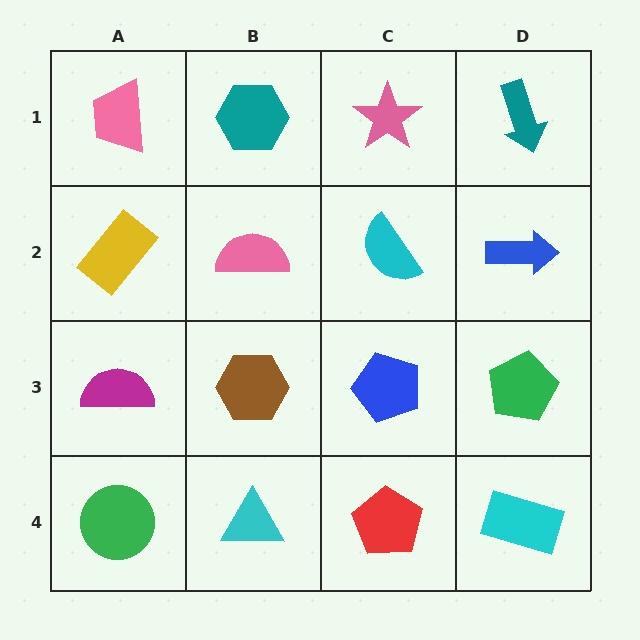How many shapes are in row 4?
4 shapes.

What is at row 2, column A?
A yellow rectangle.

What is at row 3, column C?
A blue pentagon.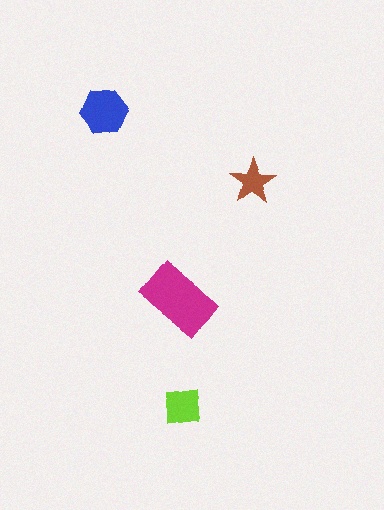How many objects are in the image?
There are 4 objects in the image.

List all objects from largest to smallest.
The magenta rectangle, the blue hexagon, the lime square, the brown star.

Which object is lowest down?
The lime square is bottommost.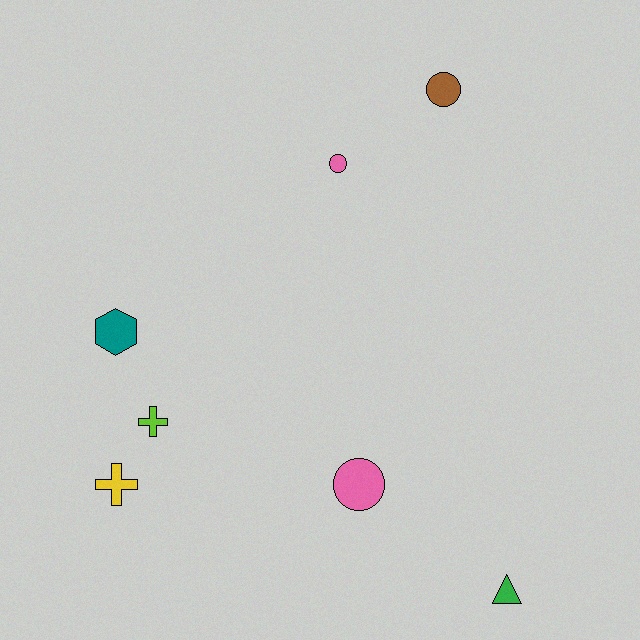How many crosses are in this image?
There are 2 crosses.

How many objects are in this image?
There are 7 objects.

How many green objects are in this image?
There is 1 green object.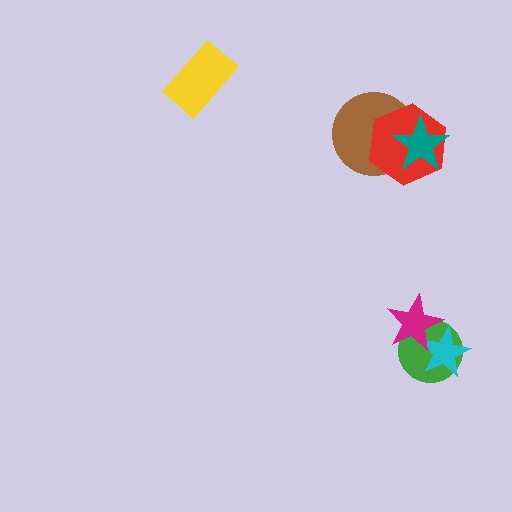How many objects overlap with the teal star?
2 objects overlap with the teal star.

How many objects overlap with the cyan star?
2 objects overlap with the cyan star.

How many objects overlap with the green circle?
2 objects overlap with the green circle.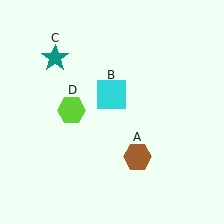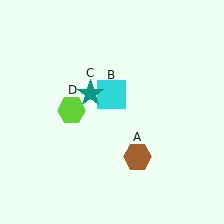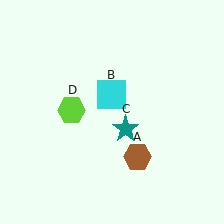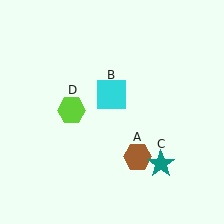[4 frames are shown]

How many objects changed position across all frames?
1 object changed position: teal star (object C).